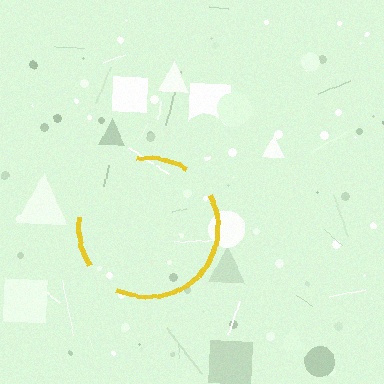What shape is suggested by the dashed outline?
The dashed outline suggests a circle.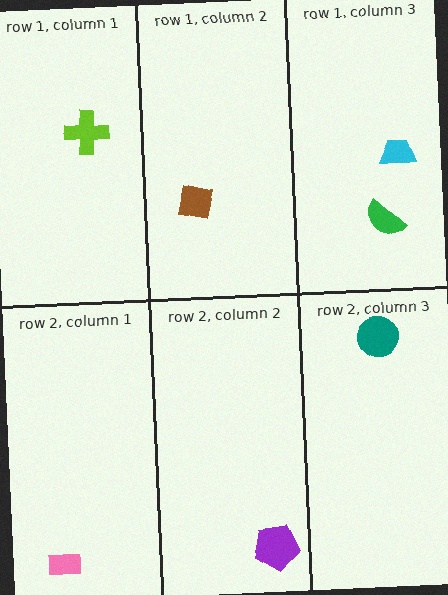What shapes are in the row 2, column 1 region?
The pink rectangle.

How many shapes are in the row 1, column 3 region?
2.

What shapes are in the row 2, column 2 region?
The purple pentagon.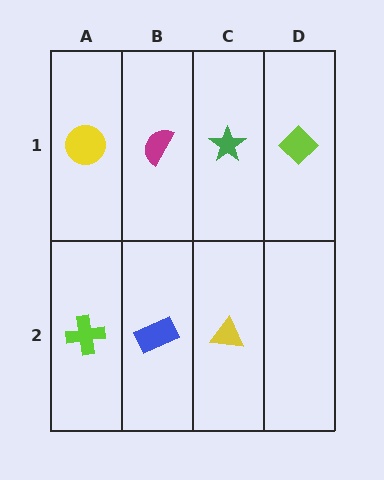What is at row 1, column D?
A lime diamond.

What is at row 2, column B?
A blue rectangle.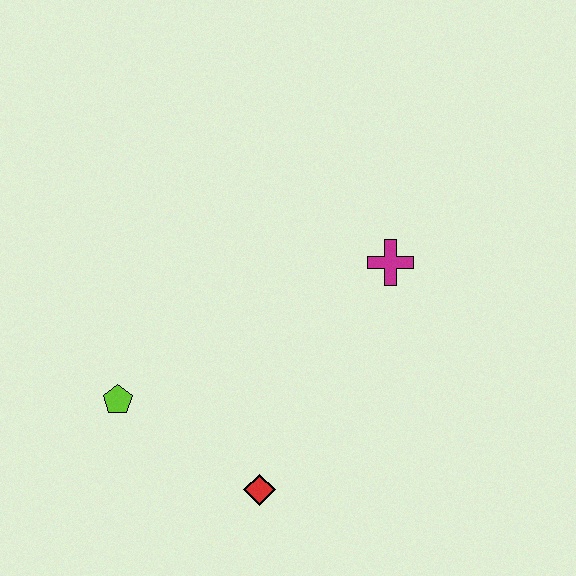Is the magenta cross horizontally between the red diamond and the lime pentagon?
No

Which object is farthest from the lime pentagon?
The magenta cross is farthest from the lime pentagon.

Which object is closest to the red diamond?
The lime pentagon is closest to the red diamond.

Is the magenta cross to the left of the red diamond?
No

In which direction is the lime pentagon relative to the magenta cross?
The lime pentagon is to the left of the magenta cross.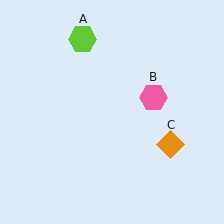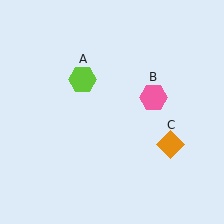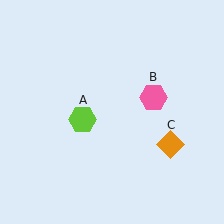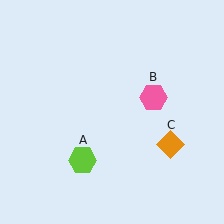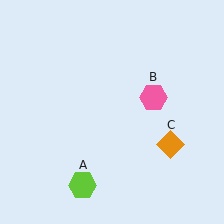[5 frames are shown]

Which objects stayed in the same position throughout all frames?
Pink hexagon (object B) and orange diamond (object C) remained stationary.